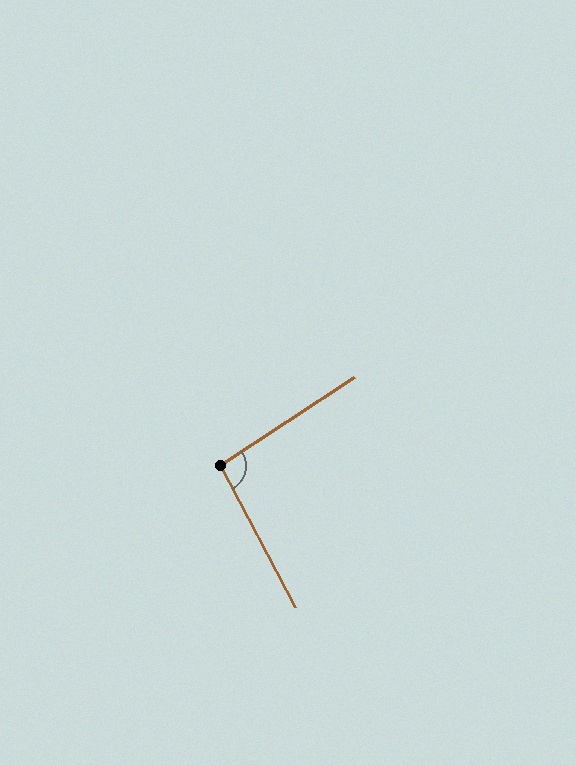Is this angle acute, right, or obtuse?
It is obtuse.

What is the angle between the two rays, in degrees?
Approximately 96 degrees.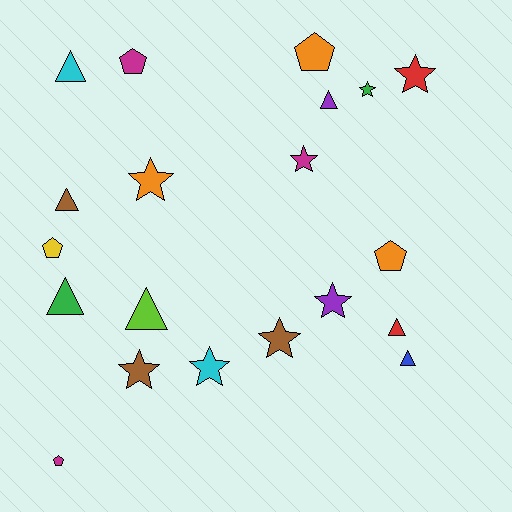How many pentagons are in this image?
There are 5 pentagons.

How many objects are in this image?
There are 20 objects.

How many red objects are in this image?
There are 2 red objects.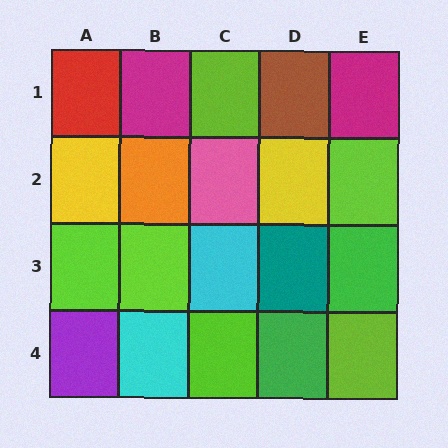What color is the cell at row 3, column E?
Green.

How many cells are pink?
1 cell is pink.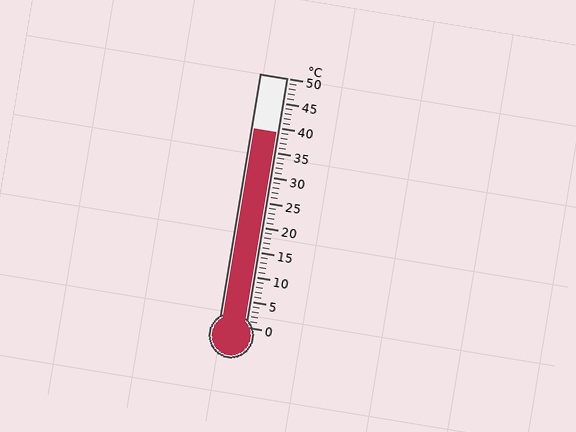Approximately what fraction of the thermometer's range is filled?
The thermometer is filled to approximately 80% of its range.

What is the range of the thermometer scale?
The thermometer scale ranges from 0°C to 50°C.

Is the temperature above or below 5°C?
The temperature is above 5°C.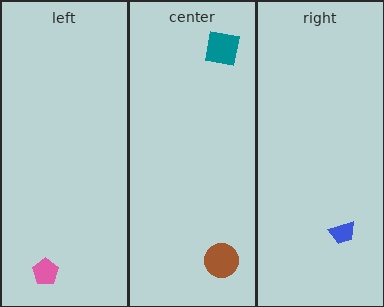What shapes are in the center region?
The teal square, the brown circle.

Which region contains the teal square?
The center region.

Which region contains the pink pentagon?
The left region.